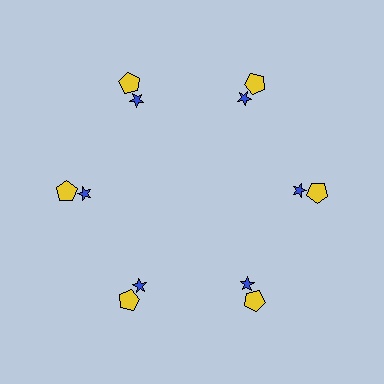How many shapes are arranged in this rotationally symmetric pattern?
There are 12 shapes, arranged in 6 groups of 2.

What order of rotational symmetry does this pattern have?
This pattern has 6-fold rotational symmetry.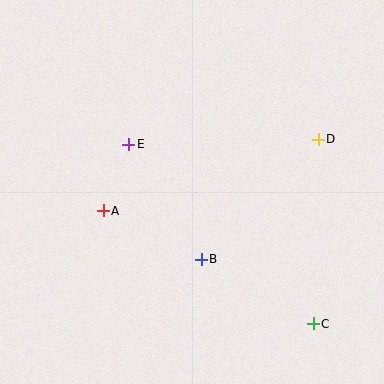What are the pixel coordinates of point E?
Point E is at (129, 144).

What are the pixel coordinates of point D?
Point D is at (318, 139).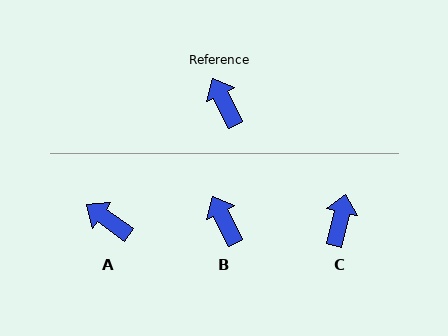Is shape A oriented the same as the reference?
No, it is off by about 29 degrees.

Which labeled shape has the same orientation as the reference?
B.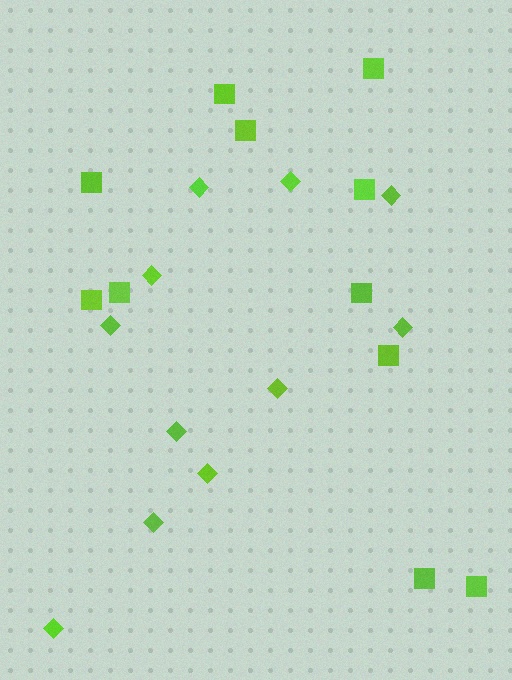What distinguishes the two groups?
There are 2 groups: one group of diamonds (11) and one group of squares (11).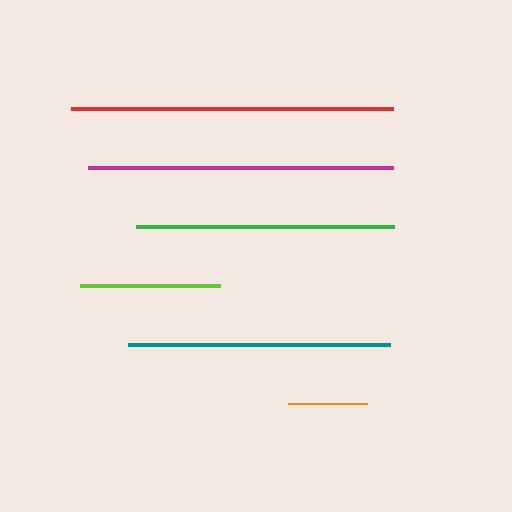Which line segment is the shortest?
The orange line is the shortest at approximately 79 pixels.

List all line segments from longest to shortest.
From longest to shortest: red, magenta, teal, green, lime, orange.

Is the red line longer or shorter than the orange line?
The red line is longer than the orange line.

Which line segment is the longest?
The red line is the longest at approximately 322 pixels.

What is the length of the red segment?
The red segment is approximately 322 pixels long.